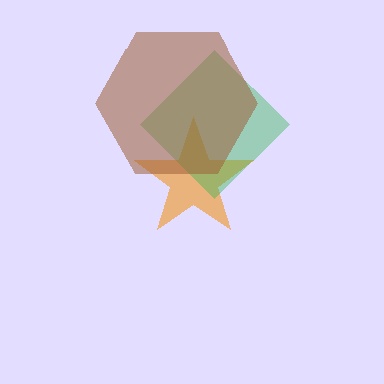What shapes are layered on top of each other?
The layered shapes are: an orange star, a green diamond, a brown hexagon.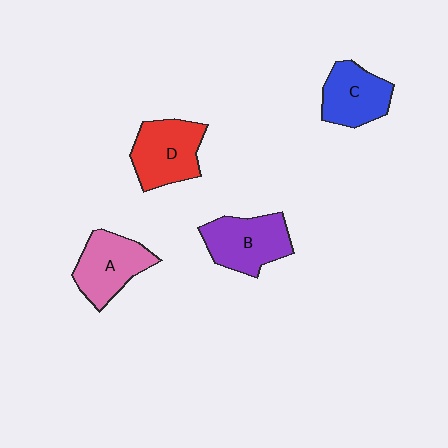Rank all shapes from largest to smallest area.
From largest to smallest: B (purple), D (red), A (pink), C (blue).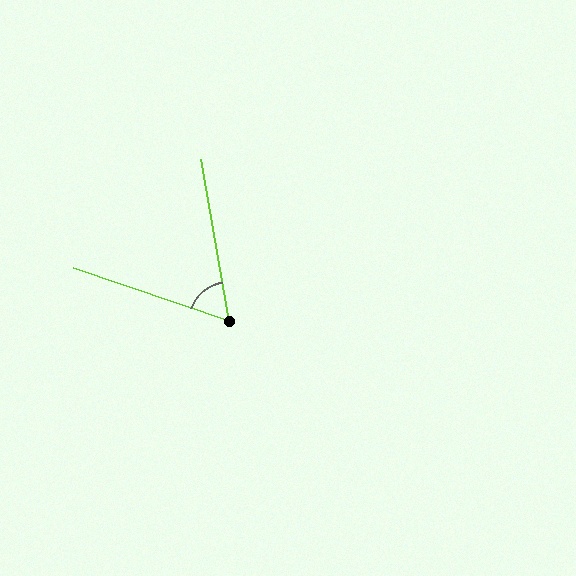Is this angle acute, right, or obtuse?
It is acute.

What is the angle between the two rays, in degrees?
Approximately 61 degrees.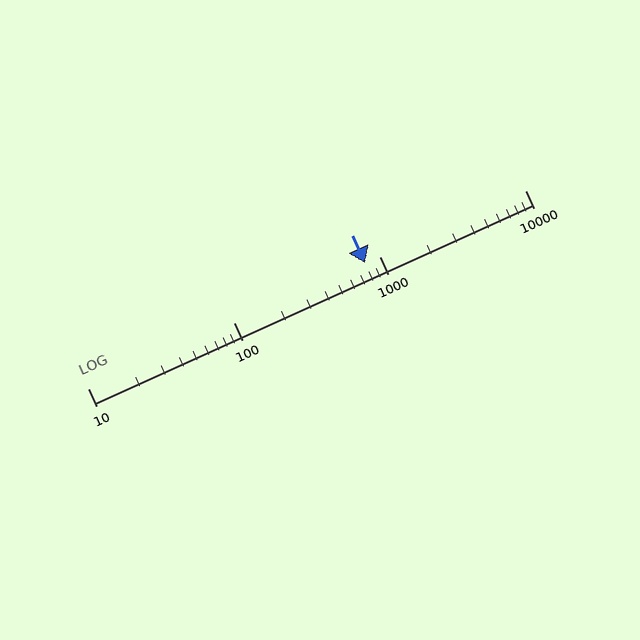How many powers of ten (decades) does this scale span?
The scale spans 3 decades, from 10 to 10000.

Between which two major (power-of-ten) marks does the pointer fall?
The pointer is between 100 and 1000.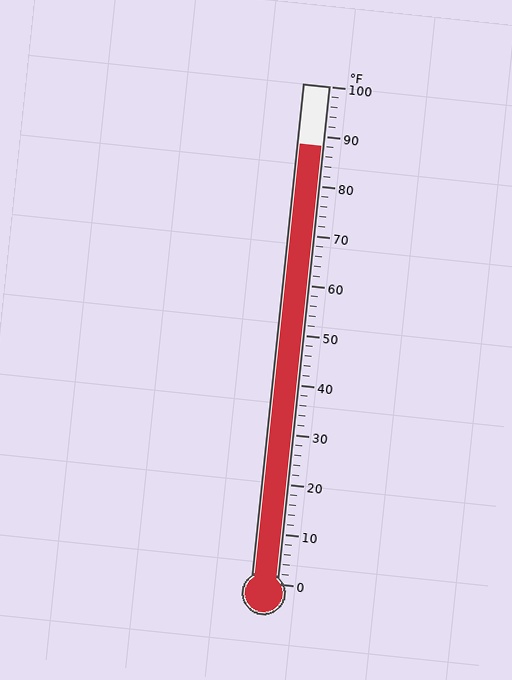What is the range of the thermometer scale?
The thermometer scale ranges from 0°F to 100°F.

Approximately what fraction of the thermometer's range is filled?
The thermometer is filled to approximately 90% of its range.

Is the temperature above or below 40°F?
The temperature is above 40°F.